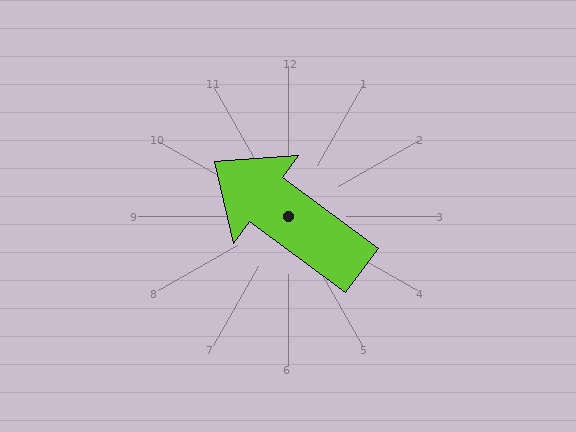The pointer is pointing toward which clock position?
Roughly 10 o'clock.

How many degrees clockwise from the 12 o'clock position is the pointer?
Approximately 307 degrees.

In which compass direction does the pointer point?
Northwest.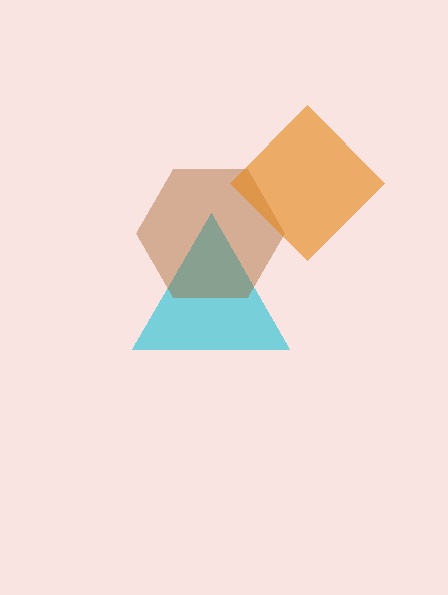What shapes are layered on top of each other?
The layered shapes are: a cyan triangle, a brown hexagon, an orange diamond.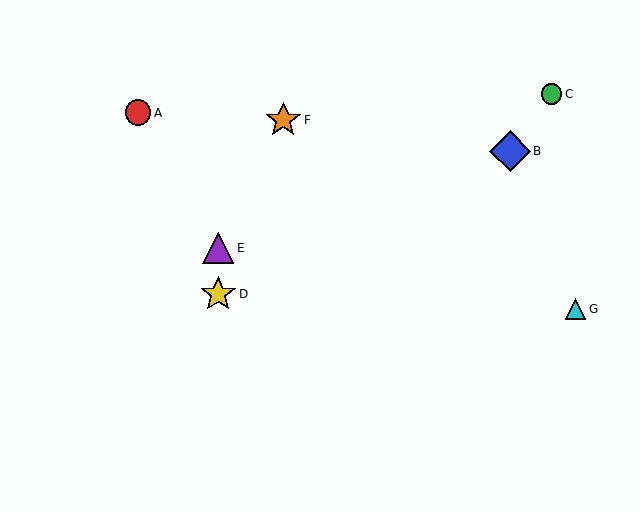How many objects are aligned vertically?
2 objects (D, E) are aligned vertically.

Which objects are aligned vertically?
Objects D, E are aligned vertically.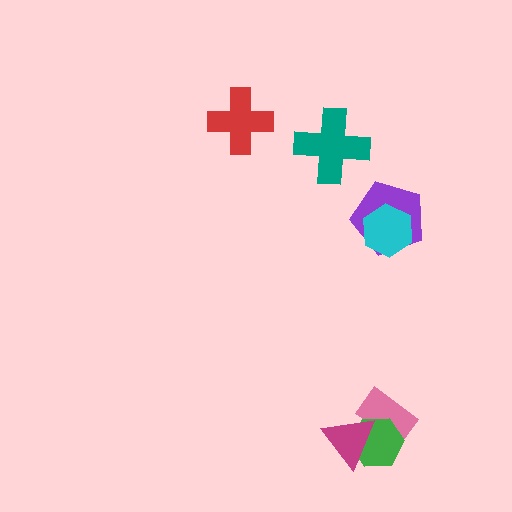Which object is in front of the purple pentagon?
The cyan hexagon is in front of the purple pentagon.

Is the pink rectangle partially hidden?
Yes, it is partially covered by another shape.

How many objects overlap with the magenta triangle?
2 objects overlap with the magenta triangle.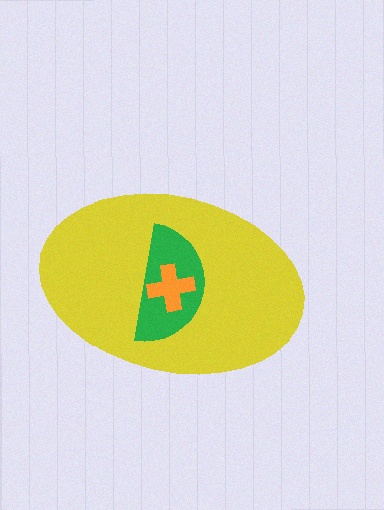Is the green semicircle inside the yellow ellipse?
Yes.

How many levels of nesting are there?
3.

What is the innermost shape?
The orange cross.